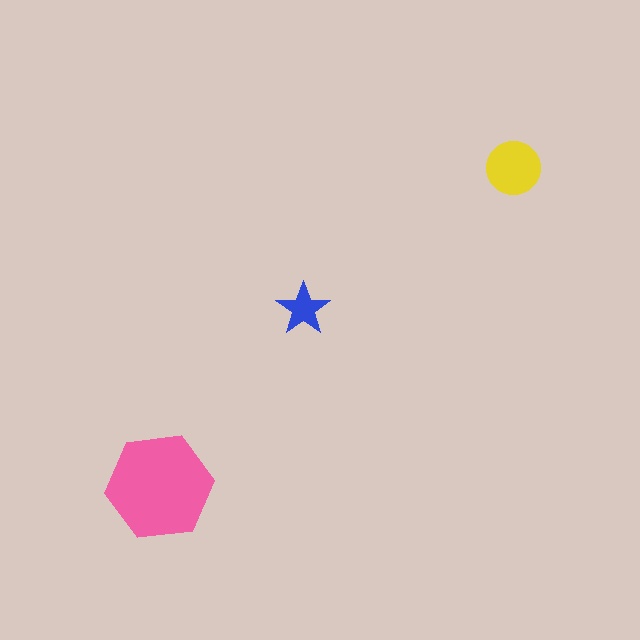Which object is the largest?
The pink hexagon.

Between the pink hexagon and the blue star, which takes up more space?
The pink hexagon.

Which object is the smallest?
The blue star.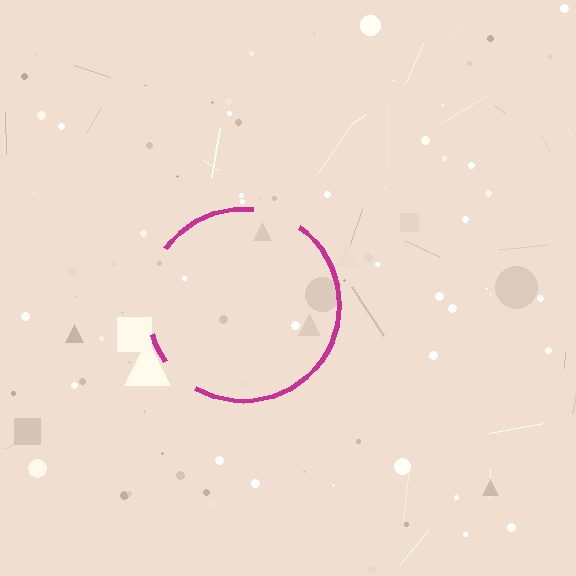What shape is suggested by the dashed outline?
The dashed outline suggests a circle.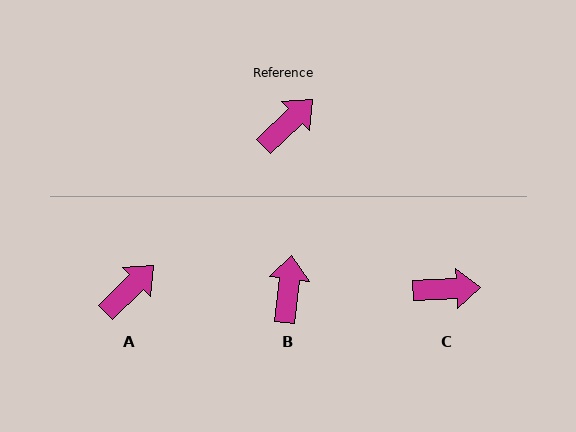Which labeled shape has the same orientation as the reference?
A.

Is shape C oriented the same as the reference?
No, it is off by about 41 degrees.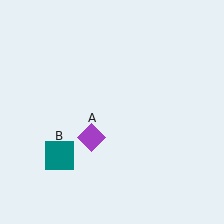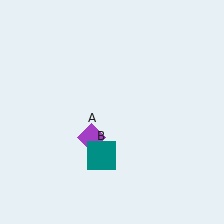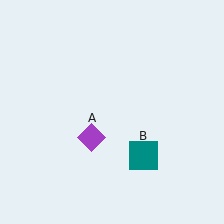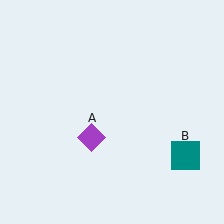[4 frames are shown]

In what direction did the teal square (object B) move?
The teal square (object B) moved right.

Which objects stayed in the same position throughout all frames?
Purple diamond (object A) remained stationary.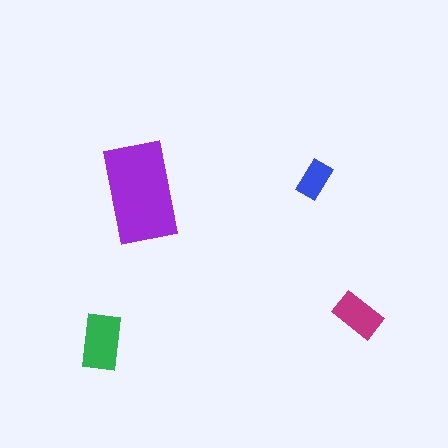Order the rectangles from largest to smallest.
the purple one, the green one, the magenta one, the blue one.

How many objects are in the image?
There are 4 objects in the image.